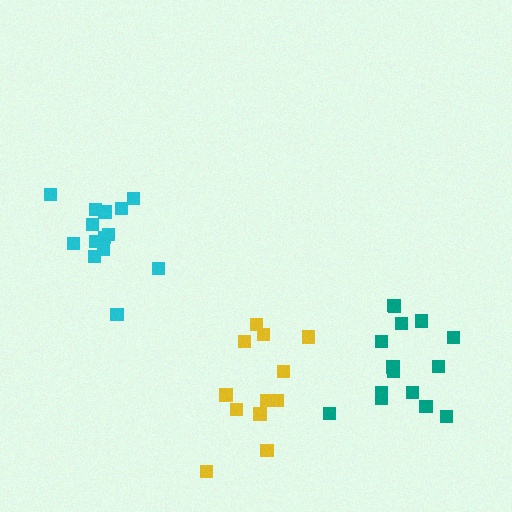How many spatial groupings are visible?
There are 3 spatial groupings.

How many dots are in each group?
Group 1: 14 dots, Group 2: 15 dots, Group 3: 12 dots (41 total).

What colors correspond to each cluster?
The clusters are colored: cyan, teal, yellow.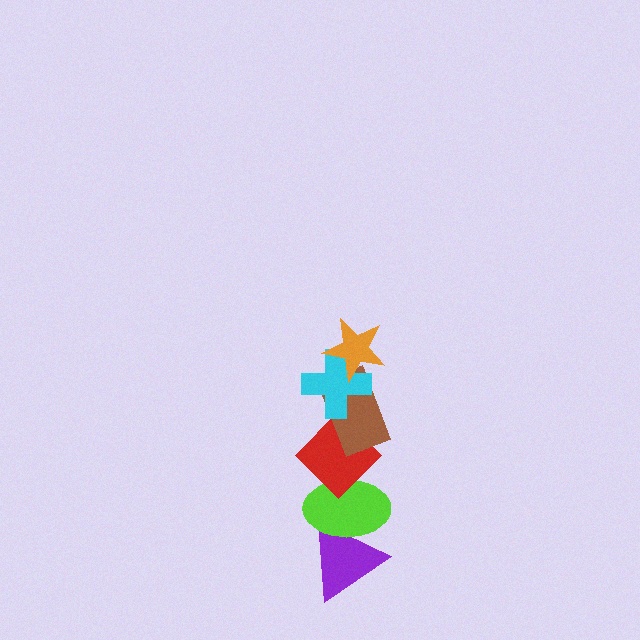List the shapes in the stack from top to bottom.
From top to bottom: the orange star, the cyan cross, the brown rectangle, the red diamond, the lime ellipse, the purple triangle.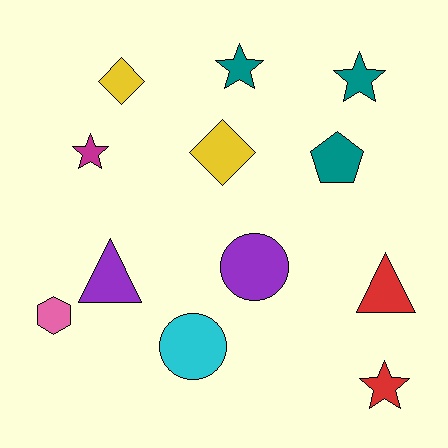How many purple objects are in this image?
There are 2 purple objects.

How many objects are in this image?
There are 12 objects.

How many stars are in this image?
There are 4 stars.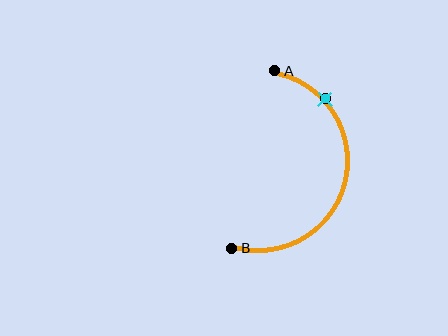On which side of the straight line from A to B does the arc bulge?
The arc bulges to the right of the straight line connecting A and B.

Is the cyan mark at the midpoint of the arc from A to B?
No. The cyan mark lies on the arc but is closer to endpoint A. The arc midpoint would be at the point on the curve equidistant along the arc from both A and B.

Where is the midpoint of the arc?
The arc midpoint is the point on the curve farthest from the straight line joining A and B. It sits to the right of that line.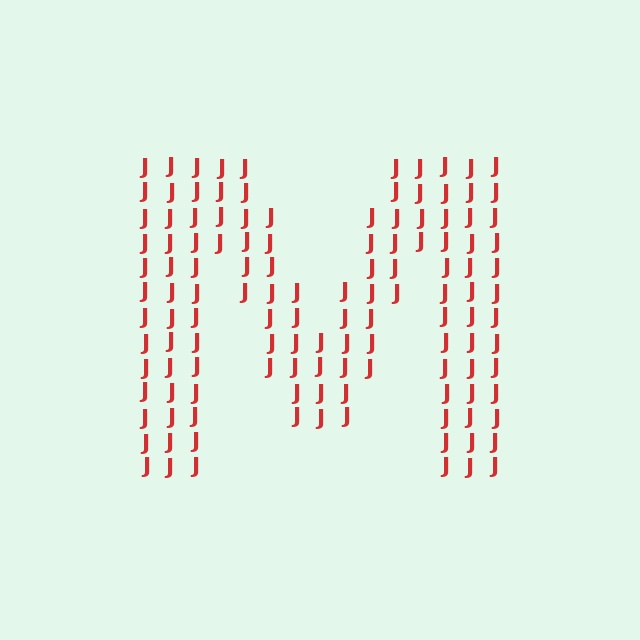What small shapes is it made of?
It is made of small letter J's.